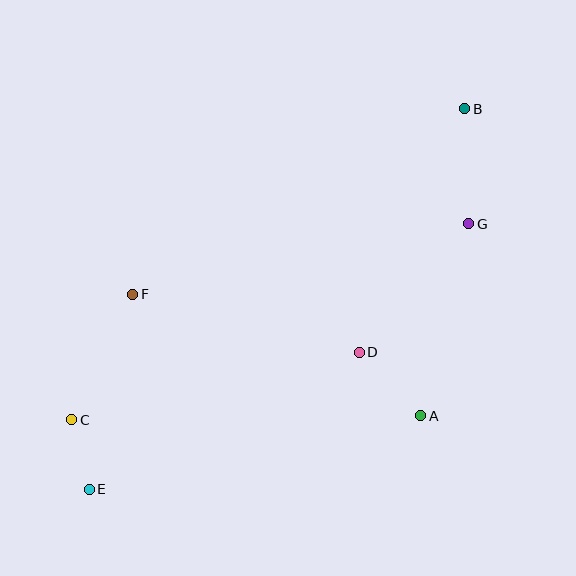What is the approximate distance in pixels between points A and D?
The distance between A and D is approximately 89 pixels.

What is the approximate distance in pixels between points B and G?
The distance between B and G is approximately 115 pixels.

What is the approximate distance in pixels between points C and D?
The distance between C and D is approximately 295 pixels.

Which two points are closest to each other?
Points C and E are closest to each other.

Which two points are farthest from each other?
Points B and E are farthest from each other.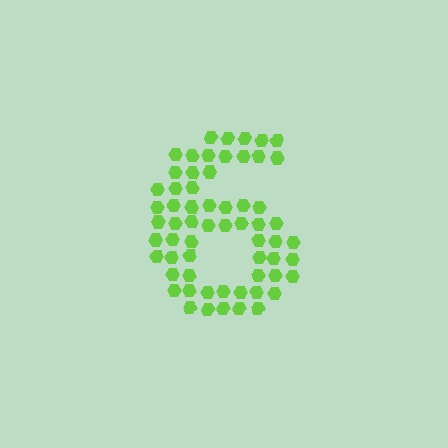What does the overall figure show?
The overall figure shows the digit 6.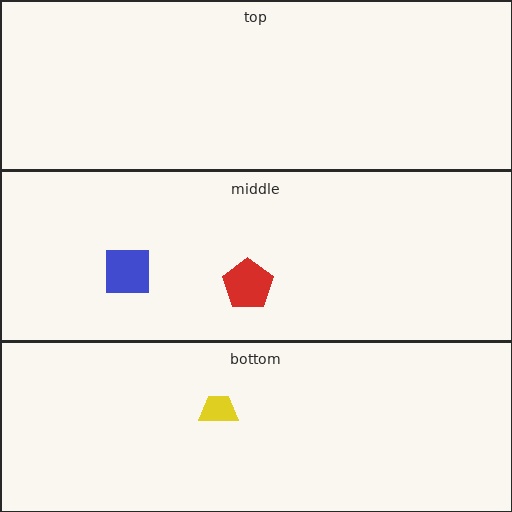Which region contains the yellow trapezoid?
The bottom region.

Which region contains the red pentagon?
The middle region.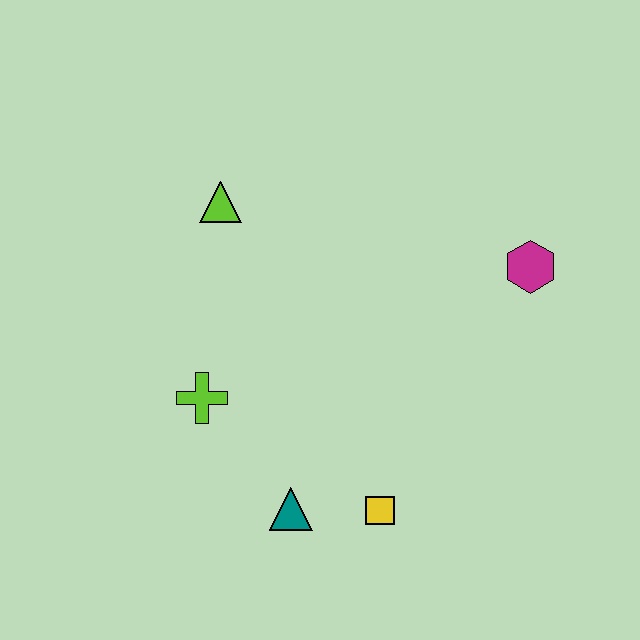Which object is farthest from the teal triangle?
The magenta hexagon is farthest from the teal triangle.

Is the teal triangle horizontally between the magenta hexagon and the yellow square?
No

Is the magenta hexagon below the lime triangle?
Yes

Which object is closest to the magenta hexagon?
The yellow square is closest to the magenta hexagon.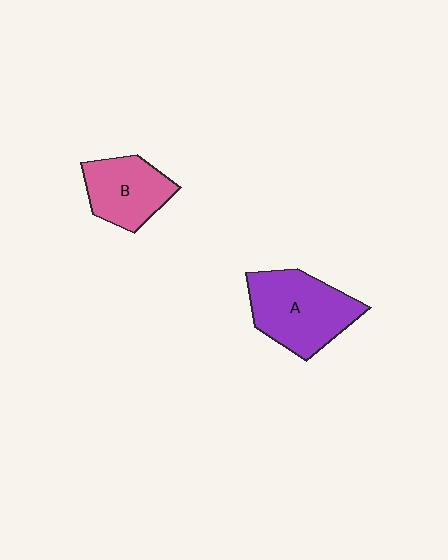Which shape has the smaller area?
Shape B (pink).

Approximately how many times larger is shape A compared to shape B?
Approximately 1.4 times.